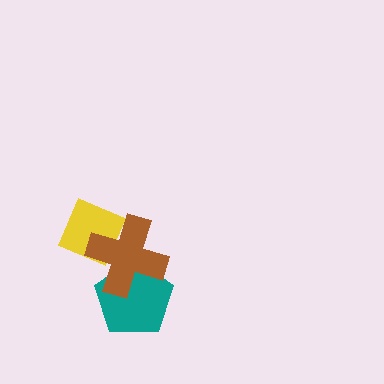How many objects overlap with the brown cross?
2 objects overlap with the brown cross.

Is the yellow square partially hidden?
Yes, it is partially covered by another shape.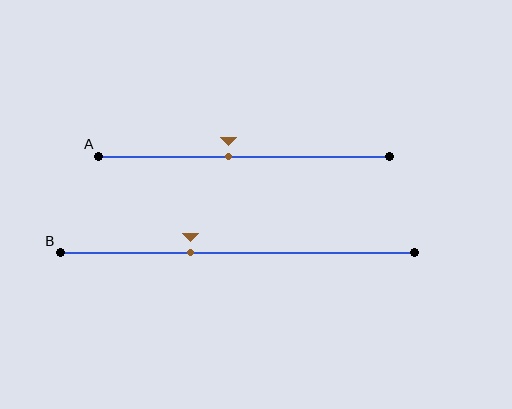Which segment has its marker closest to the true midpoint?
Segment A has its marker closest to the true midpoint.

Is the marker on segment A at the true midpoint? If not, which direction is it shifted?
No, the marker on segment A is shifted to the left by about 5% of the segment length.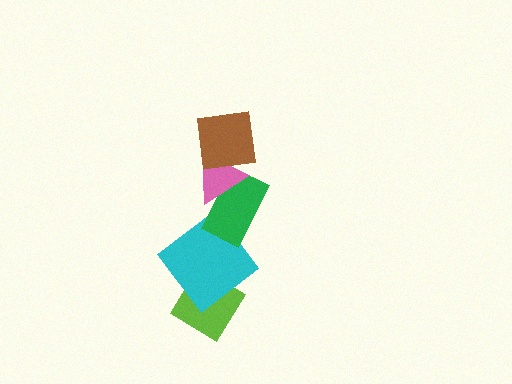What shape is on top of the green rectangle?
The pink triangle is on top of the green rectangle.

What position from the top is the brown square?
The brown square is 1st from the top.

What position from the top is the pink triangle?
The pink triangle is 2nd from the top.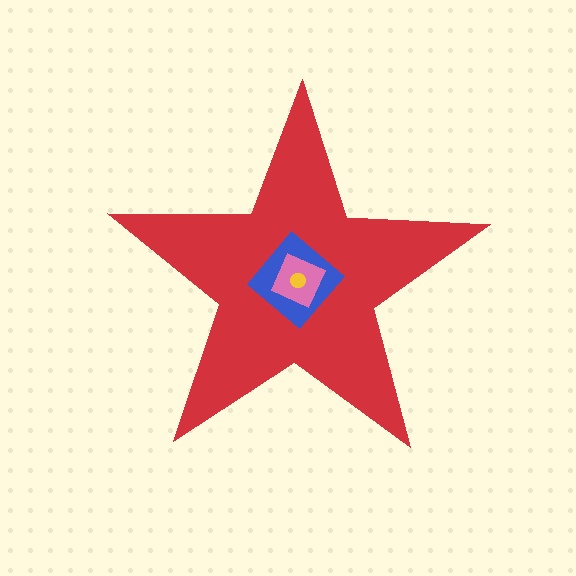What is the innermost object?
The yellow circle.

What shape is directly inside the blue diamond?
The pink diamond.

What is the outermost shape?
The red star.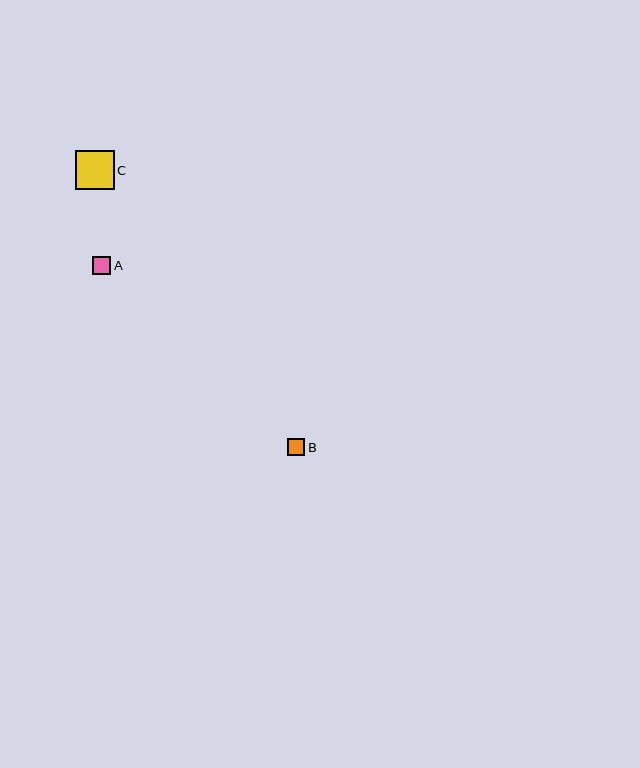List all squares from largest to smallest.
From largest to smallest: C, A, B.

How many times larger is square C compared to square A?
Square C is approximately 2.1 times the size of square A.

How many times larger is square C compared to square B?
Square C is approximately 2.2 times the size of square B.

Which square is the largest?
Square C is the largest with a size of approximately 39 pixels.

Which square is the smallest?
Square B is the smallest with a size of approximately 18 pixels.